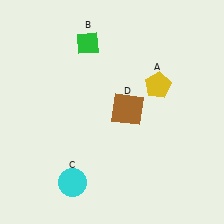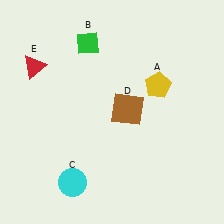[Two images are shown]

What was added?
A red triangle (E) was added in Image 2.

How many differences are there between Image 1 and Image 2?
There is 1 difference between the two images.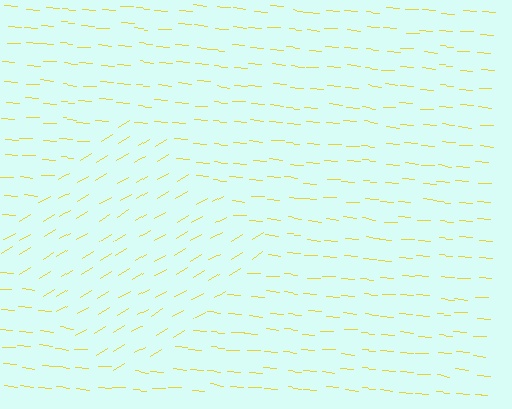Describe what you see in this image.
The image is filled with small yellow line segments. A diamond region in the image has lines oriented differently from the surrounding lines, creating a visible texture boundary.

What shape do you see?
I see a diamond.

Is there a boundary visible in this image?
Yes, there is a texture boundary formed by a change in line orientation.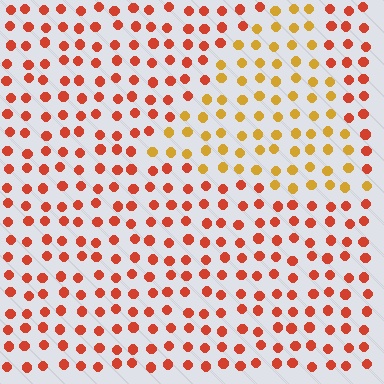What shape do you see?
I see a triangle.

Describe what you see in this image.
The image is filled with small red elements in a uniform arrangement. A triangle-shaped region is visible where the elements are tinted to a slightly different hue, forming a subtle color boundary.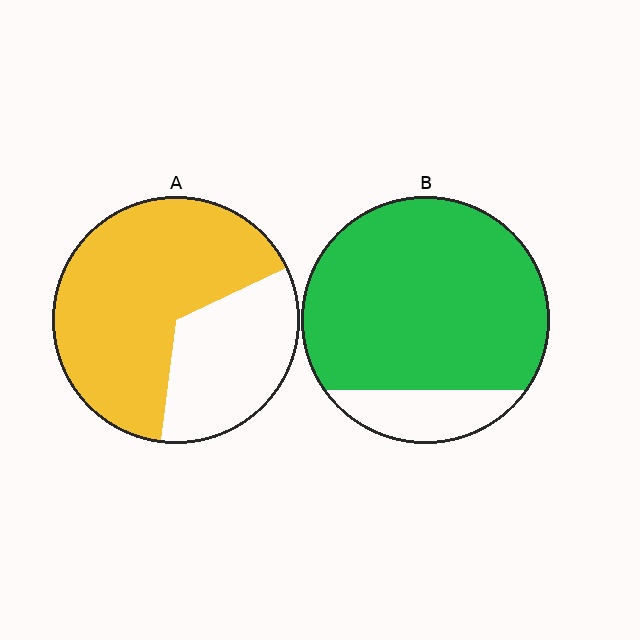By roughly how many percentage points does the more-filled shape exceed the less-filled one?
By roughly 20 percentage points (B over A).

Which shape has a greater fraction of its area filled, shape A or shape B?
Shape B.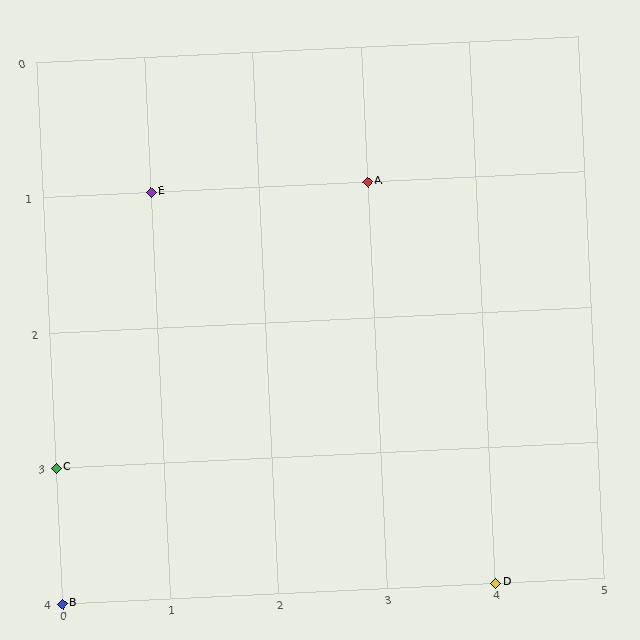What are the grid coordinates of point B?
Point B is at grid coordinates (0, 4).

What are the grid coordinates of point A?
Point A is at grid coordinates (3, 1).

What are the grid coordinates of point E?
Point E is at grid coordinates (1, 1).